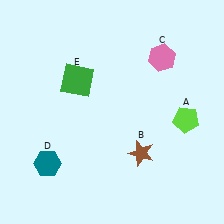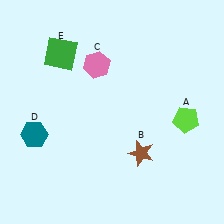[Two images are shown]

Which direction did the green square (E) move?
The green square (E) moved up.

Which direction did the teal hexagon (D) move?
The teal hexagon (D) moved up.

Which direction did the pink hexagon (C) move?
The pink hexagon (C) moved left.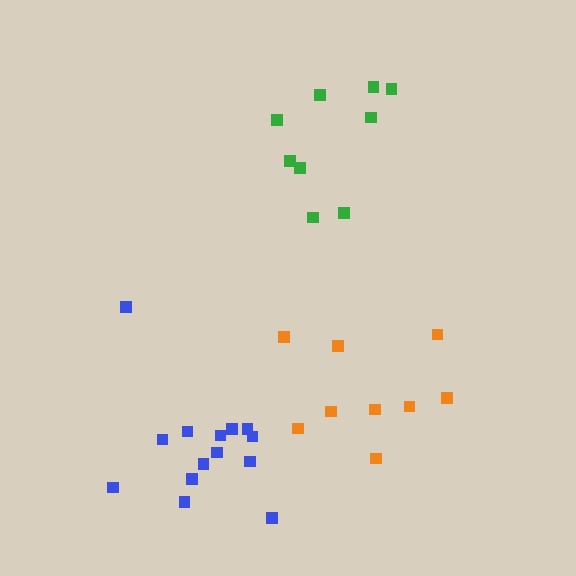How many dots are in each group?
Group 1: 9 dots, Group 2: 9 dots, Group 3: 14 dots (32 total).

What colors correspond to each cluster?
The clusters are colored: orange, green, blue.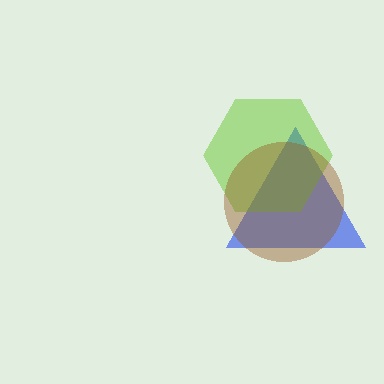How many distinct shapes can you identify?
There are 3 distinct shapes: a blue triangle, a lime hexagon, a brown circle.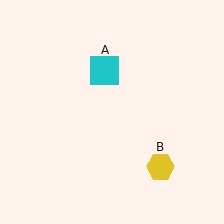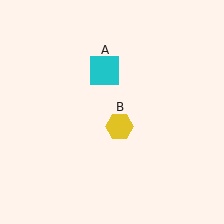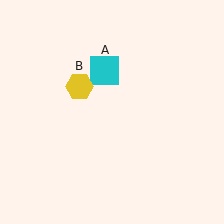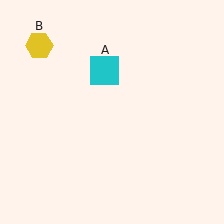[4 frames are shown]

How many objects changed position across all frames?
1 object changed position: yellow hexagon (object B).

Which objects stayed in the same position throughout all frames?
Cyan square (object A) remained stationary.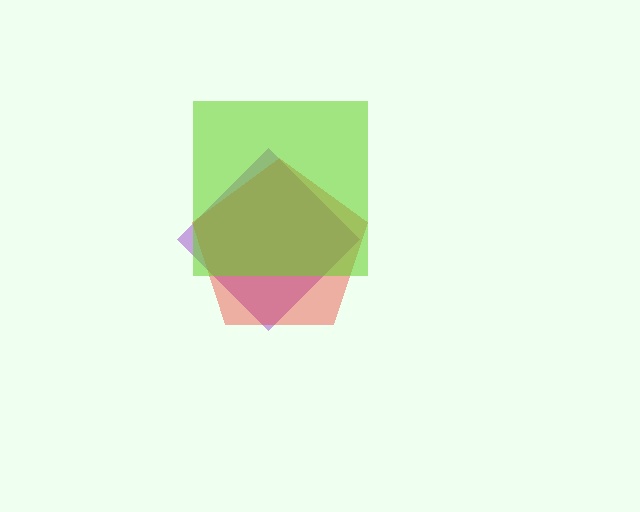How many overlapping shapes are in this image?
There are 3 overlapping shapes in the image.